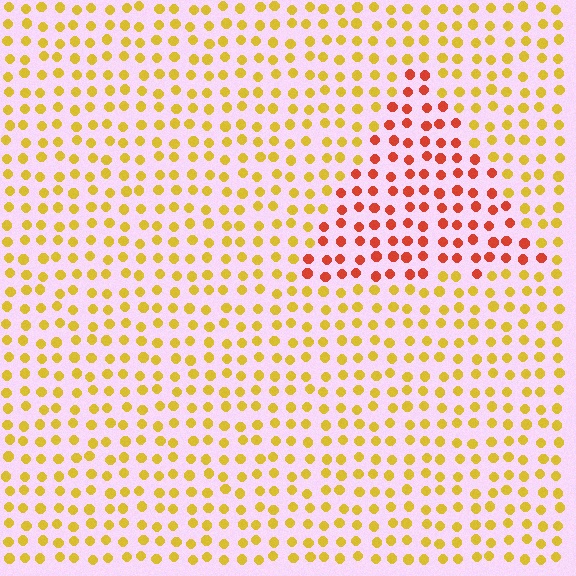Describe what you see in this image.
The image is filled with small yellow elements in a uniform arrangement. A triangle-shaped region is visible where the elements are tinted to a slightly different hue, forming a subtle color boundary.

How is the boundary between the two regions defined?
The boundary is defined purely by a slight shift in hue (about 45 degrees). Spacing, size, and orientation are identical on both sides.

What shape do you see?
I see a triangle.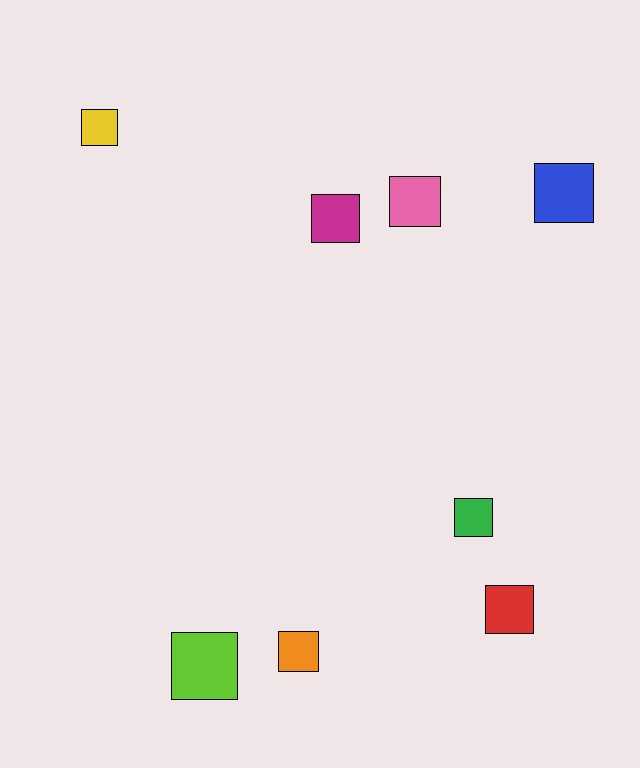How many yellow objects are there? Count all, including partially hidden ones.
There is 1 yellow object.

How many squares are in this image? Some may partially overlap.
There are 8 squares.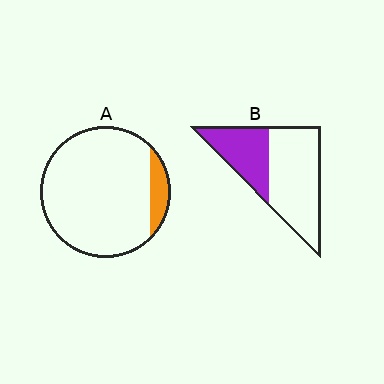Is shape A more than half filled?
No.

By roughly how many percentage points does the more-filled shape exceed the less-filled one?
By roughly 25 percentage points (B over A).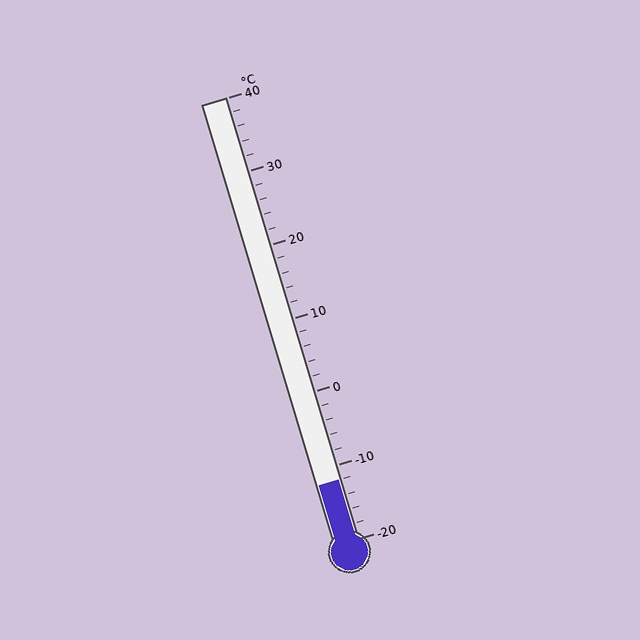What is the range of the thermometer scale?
The thermometer scale ranges from -20°C to 40°C.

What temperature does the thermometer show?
The thermometer shows approximately -12°C.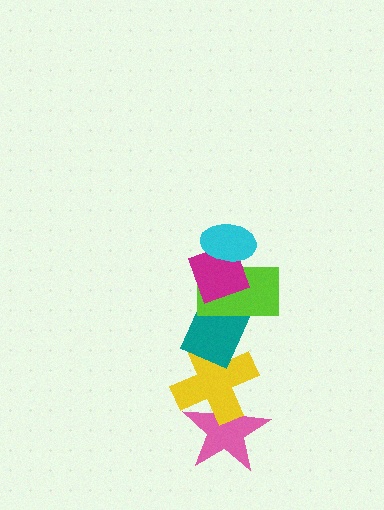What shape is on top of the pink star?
The yellow cross is on top of the pink star.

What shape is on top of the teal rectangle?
The lime rectangle is on top of the teal rectangle.